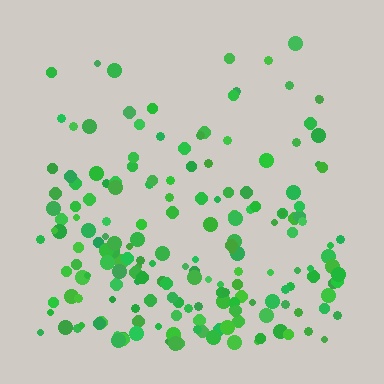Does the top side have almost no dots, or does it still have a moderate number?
Still a moderate number, just noticeably fewer than the bottom.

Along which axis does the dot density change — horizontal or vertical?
Vertical.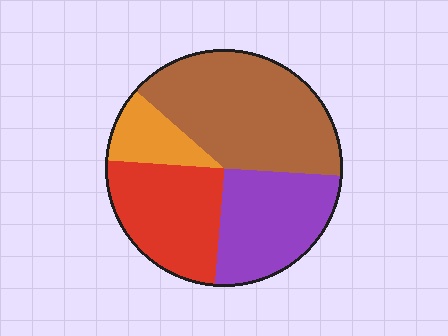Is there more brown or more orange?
Brown.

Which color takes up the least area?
Orange, at roughly 10%.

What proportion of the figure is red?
Red takes up about one quarter (1/4) of the figure.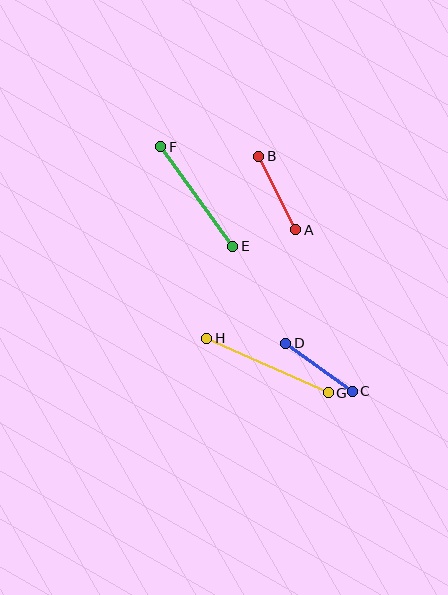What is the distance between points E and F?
The distance is approximately 123 pixels.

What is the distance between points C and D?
The distance is approximately 82 pixels.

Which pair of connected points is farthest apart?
Points G and H are farthest apart.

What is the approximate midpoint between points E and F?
The midpoint is at approximately (197, 197) pixels.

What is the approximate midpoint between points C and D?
The midpoint is at approximately (319, 367) pixels.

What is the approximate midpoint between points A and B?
The midpoint is at approximately (277, 193) pixels.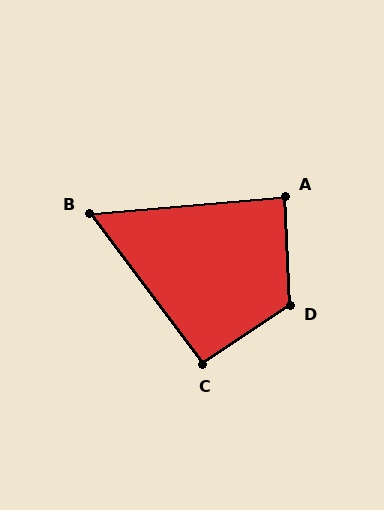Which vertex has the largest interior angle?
D, at approximately 122 degrees.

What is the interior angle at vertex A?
Approximately 88 degrees (approximately right).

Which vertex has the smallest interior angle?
B, at approximately 58 degrees.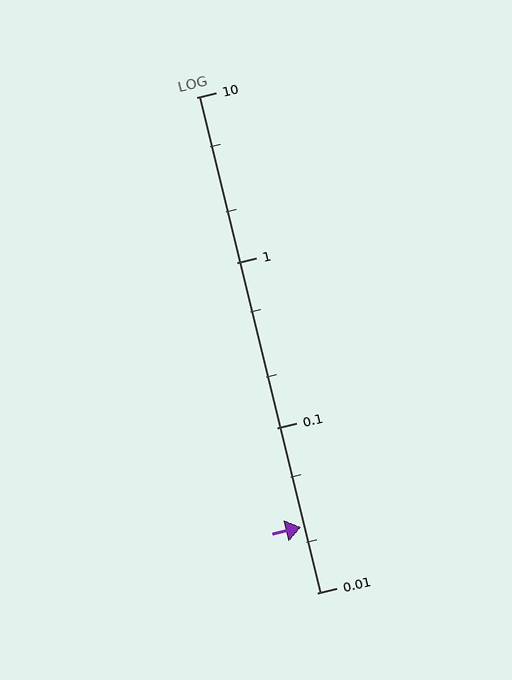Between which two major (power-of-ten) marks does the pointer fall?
The pointer is between 0.01 and 0.1.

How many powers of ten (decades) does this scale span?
The scale spans 3 decades, from 0.01 to 10.